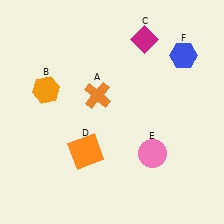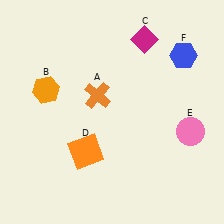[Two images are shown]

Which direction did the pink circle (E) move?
The pink circle (E) moved right.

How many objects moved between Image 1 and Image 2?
1 object moved between the two images.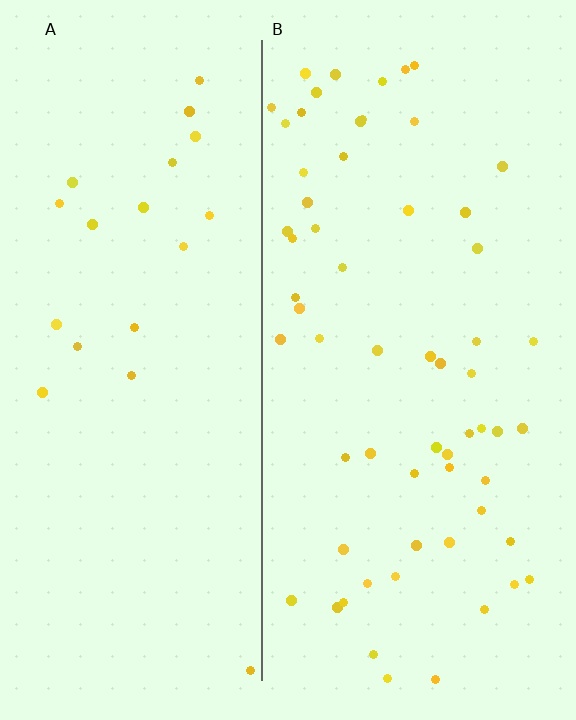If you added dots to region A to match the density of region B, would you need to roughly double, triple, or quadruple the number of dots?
Approximately triple.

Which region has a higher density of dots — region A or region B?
B (the right).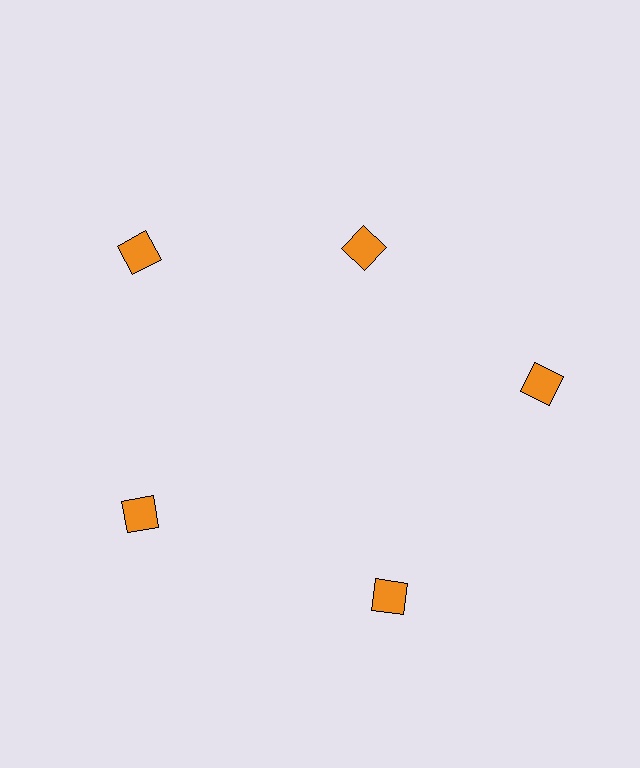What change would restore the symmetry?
The symmetry would be restored by moving it outward, back onto the ring so that all 5 diamonds sit at equal angles and equal distance from the center.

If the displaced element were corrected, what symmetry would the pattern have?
It would have 5-fold rotational symmetry — the pattern would map onto itself every 72 degrees.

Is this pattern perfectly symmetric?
No. The 5 orange diamonds are arranged in a ring, but one element near the 1 o'clock position is pulled inward toward the center, breaking the 5-fold rotational symmetry.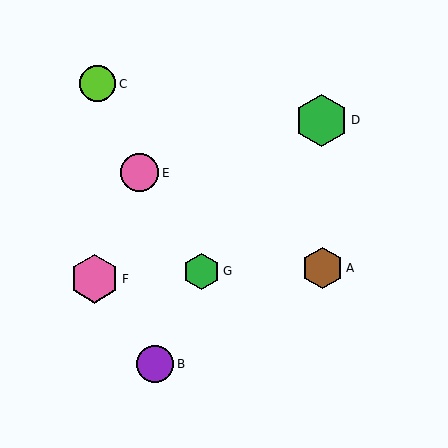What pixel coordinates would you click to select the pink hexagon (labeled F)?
Click at (95, 279) to select the pink hexagon F.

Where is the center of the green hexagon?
The center of the green hexagon is at (202, 271).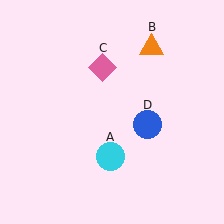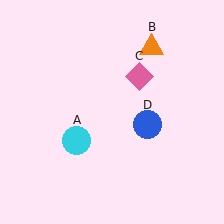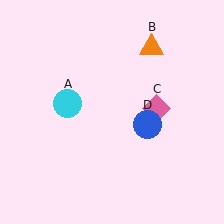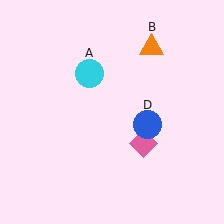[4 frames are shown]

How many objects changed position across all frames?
2 objects changed position: cyan circle (object A), pink diamond (object C).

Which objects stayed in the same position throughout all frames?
Orange triangle (object B) and blue circle (object D) remained stationary.